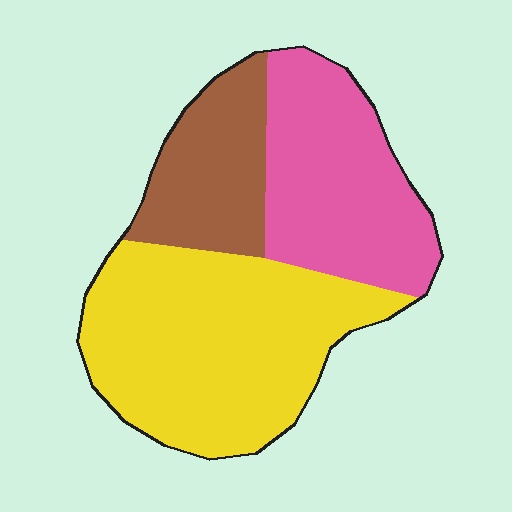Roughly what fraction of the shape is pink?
Pink covers around 30% of the shape.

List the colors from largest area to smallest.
From largest to smallest: yellow, pink, brown.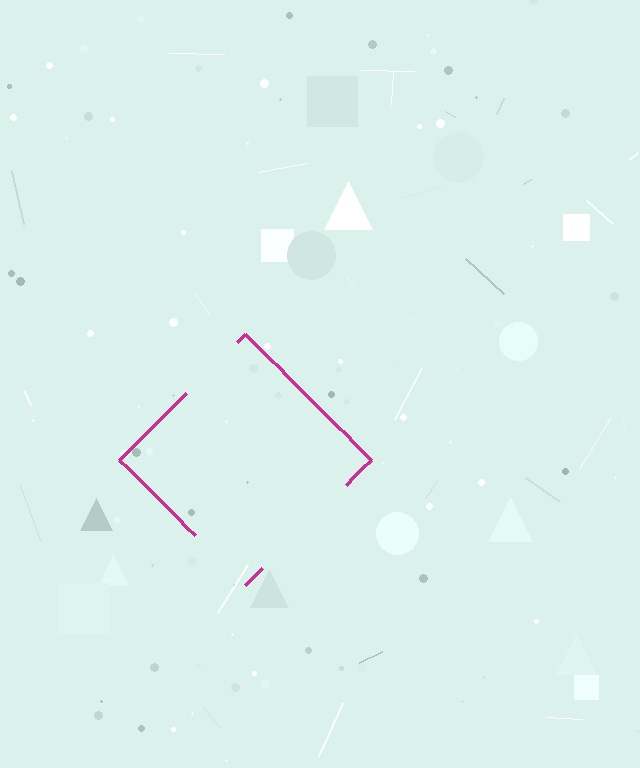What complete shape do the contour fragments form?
The contour fragments form a diamond.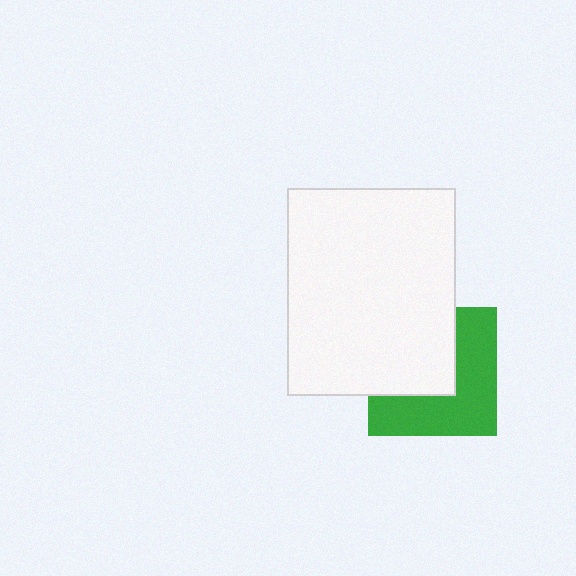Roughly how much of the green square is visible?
About half of it is visible (roughly 53%).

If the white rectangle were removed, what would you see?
You would see the complete green square.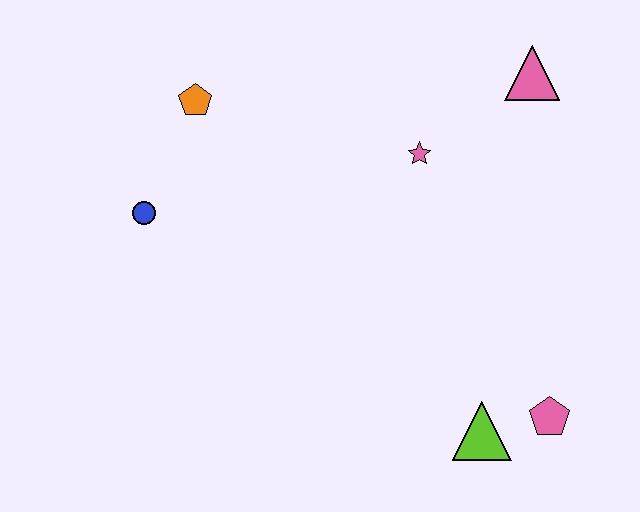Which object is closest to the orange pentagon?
The blue circle is closest to the orange pentagon.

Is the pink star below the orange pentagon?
Yes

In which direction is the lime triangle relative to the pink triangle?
The lime triangle is below the pink triangle.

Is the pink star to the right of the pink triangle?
No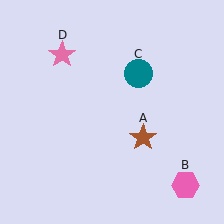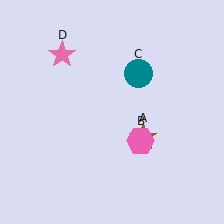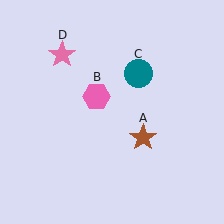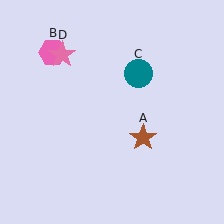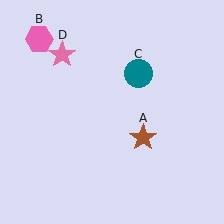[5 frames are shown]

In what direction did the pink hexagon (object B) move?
The pink hexagon (object B) moved up and to the left.